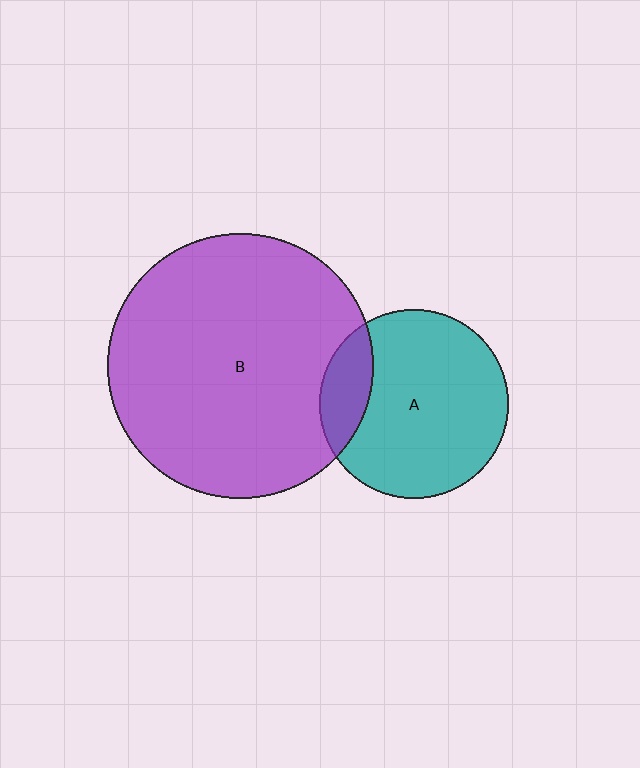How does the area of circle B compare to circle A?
Approximately 2.0 times.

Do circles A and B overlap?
Yes.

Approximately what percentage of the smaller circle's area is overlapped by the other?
Approximately 15%.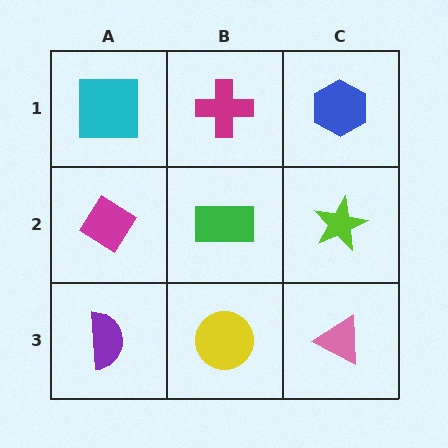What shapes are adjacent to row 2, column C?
A blue hexagon (row 1, column C), a pink triangle (row 3, column C), a green rectangle (row 2, column B).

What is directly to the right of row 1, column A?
A magenta cross.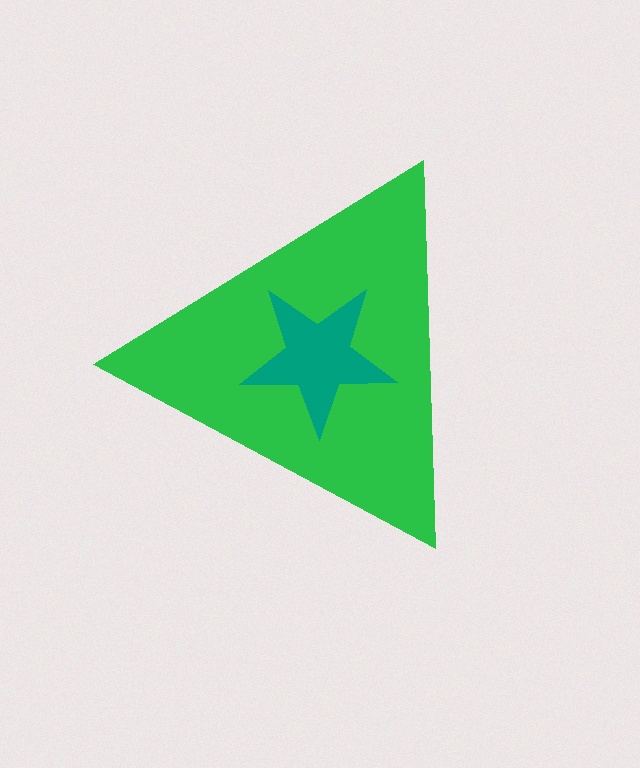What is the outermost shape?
The green triangle.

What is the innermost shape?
The teal star.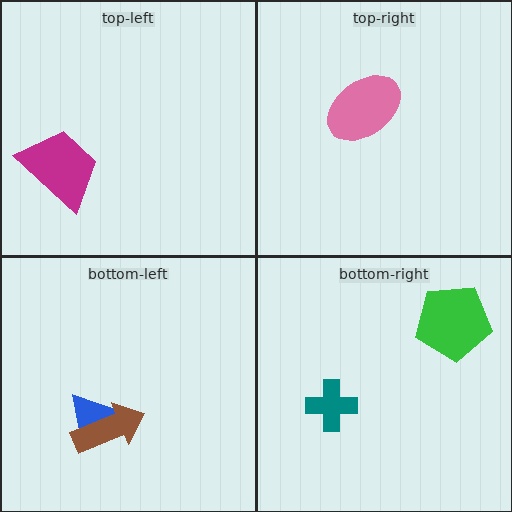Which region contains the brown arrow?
The bottom-left region.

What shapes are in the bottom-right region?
The teal cross, the green pentagon.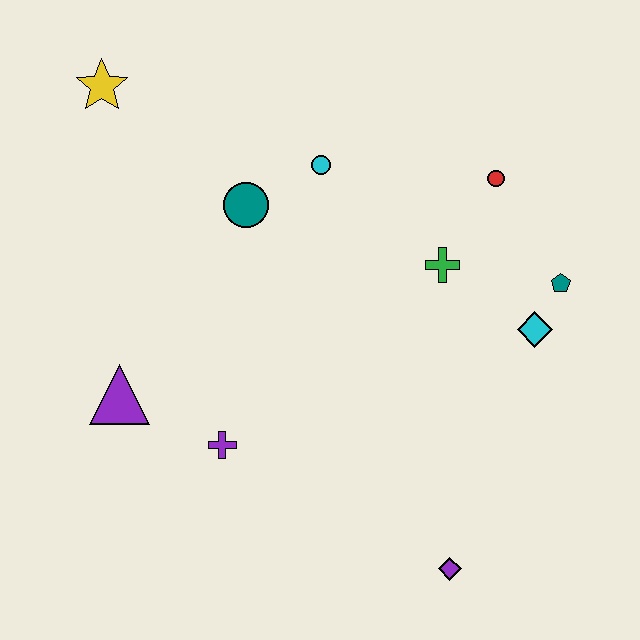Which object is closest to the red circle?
The green cross is closest to the red circle.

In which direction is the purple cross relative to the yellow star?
The purple cross is below the yellow star.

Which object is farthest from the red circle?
The purple triangle is farthest from the red circle.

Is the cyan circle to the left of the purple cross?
No